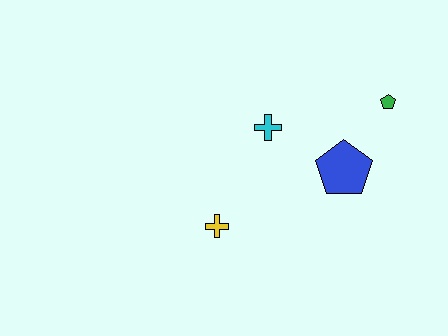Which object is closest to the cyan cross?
The blue pentagon is closest to the cyan cross.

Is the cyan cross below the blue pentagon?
No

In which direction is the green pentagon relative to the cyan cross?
The green pentagon is to the right of the cyan cross.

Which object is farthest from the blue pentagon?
The yellow cross is farthest from the blue pentagon.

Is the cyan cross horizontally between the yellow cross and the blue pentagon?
Yes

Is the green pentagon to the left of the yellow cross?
No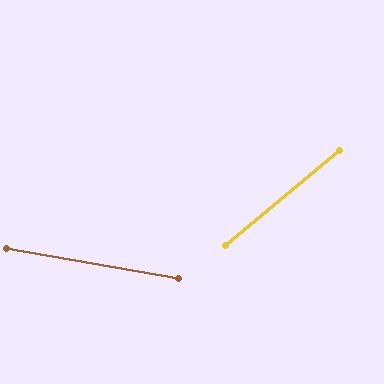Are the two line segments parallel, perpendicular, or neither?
Neither parallel nor perpendicular — they differ by about 50°.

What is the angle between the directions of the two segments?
Approximately 50 degrees.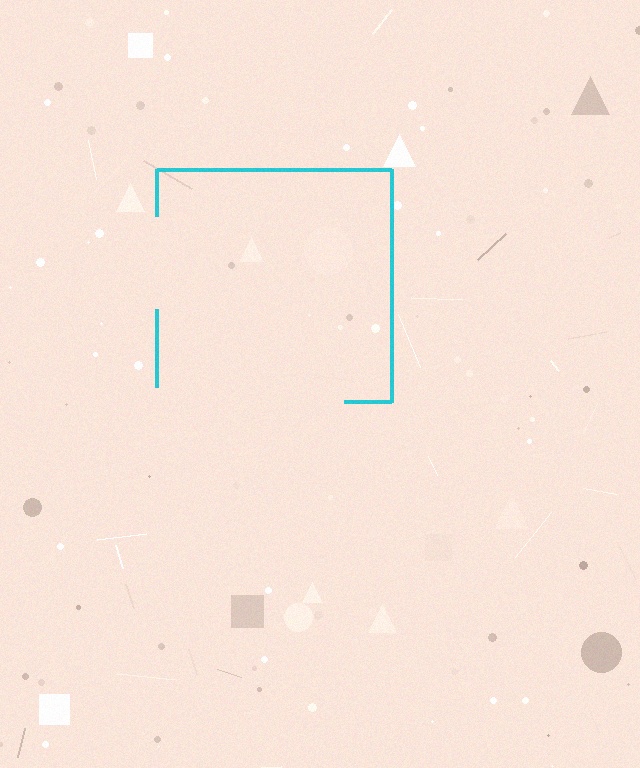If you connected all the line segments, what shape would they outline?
They would outline a square.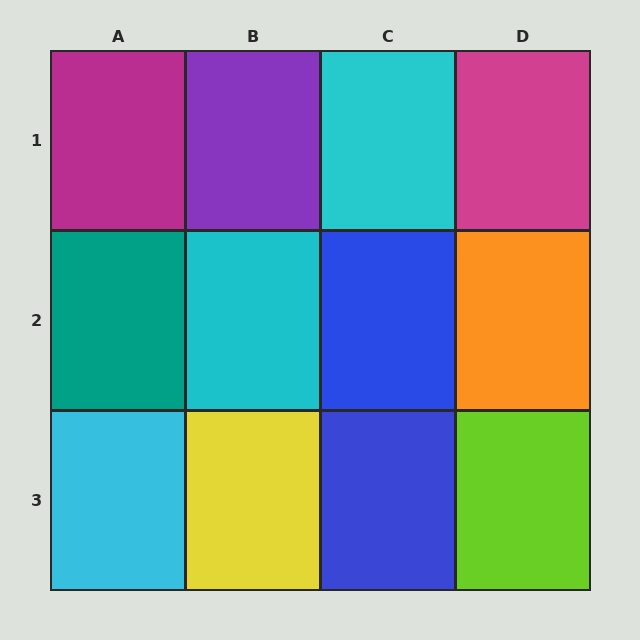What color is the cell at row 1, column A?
Magenta.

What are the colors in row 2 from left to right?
Teal, cyan, blue, orange.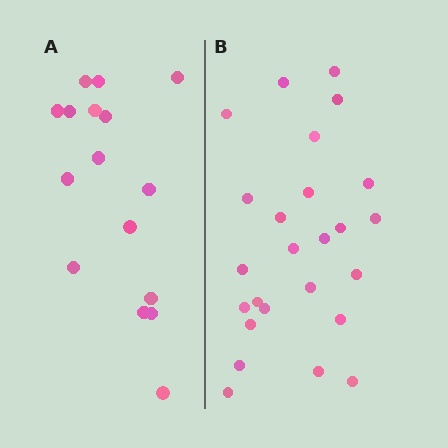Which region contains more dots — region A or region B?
Region B (the right region) has more dots.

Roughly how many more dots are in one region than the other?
Region B has roughly 8 or so more dots than region A.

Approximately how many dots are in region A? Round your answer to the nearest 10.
About 20 dots. (The exact count is 16, which rounds to 20.)